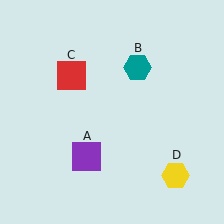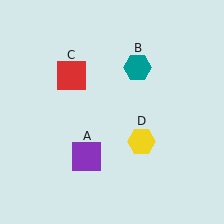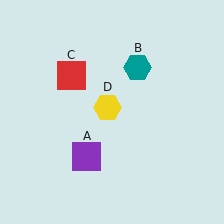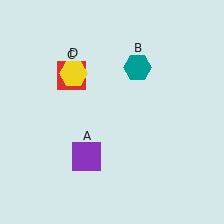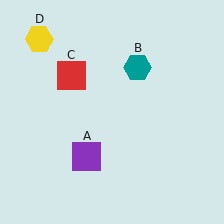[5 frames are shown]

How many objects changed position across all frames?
1 object changed position: yellow hexagon (object D).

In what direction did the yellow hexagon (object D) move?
The yellow hexagon (object D) moved up and to the left.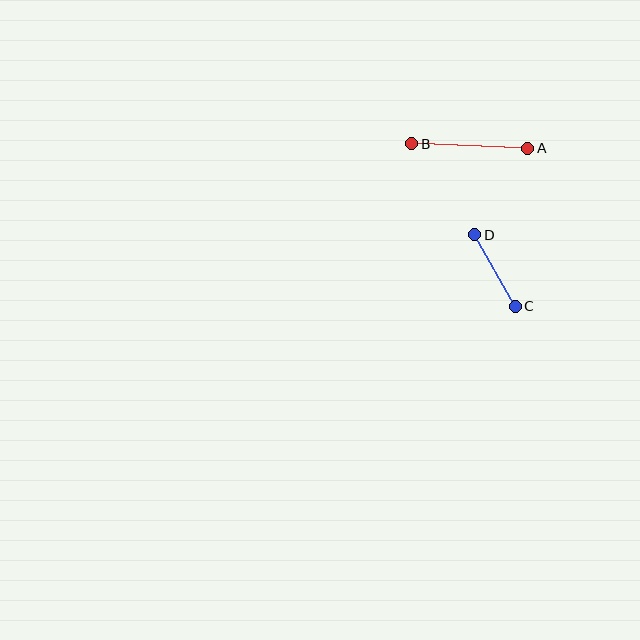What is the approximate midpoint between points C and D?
The midpoint is at approximately (495, 271) pixels.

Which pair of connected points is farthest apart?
Points A and B are farthest apart.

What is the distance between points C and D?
The distance is approximately 82 pixels.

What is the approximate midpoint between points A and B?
The midpoint is at approximately (470, 146) pixels.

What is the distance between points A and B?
The distance is approximately 116 pixels.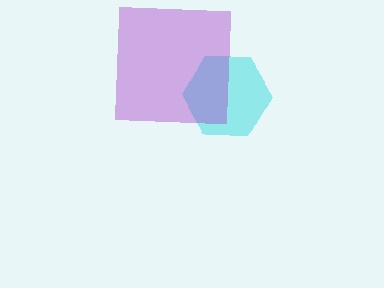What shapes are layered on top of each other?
The layered shapes are: a cyan hexagon, a purple square.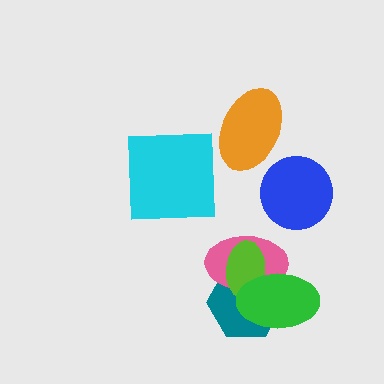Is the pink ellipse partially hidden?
Yes, it is partially covered by another shape.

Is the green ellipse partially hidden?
No, no other shape covers it.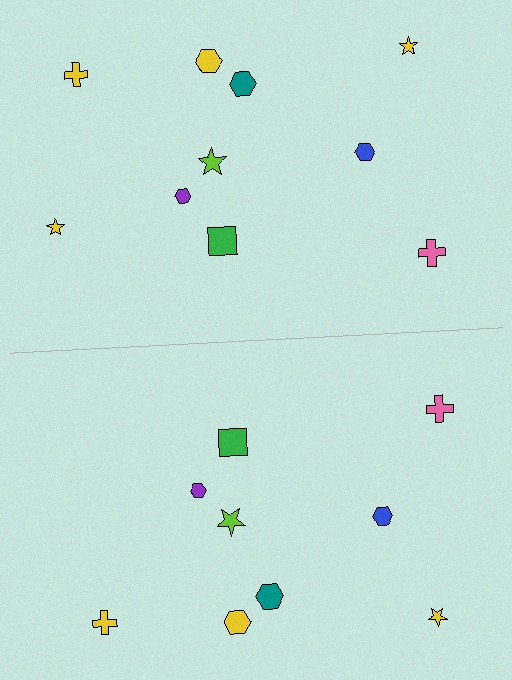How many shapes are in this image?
There are 19 shapes in this image.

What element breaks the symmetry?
A yellow star is missing from the bottom side.